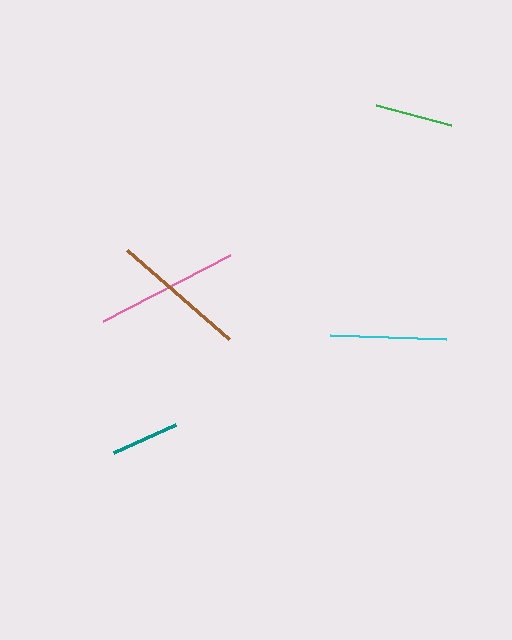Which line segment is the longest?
The pink line is the longest at approximately 143 pixels.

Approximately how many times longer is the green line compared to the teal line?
The green line is approximately 1.1 times the length of the teal line.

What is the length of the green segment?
The green segment is approximately 77 pixels long.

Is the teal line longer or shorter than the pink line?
The pink line is longer than the teal line.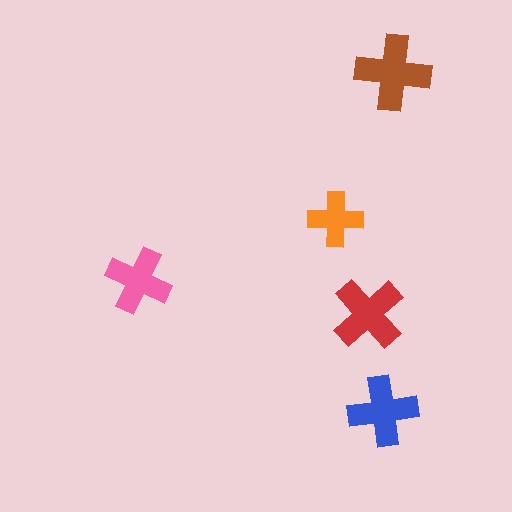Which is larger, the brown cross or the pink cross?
The brown one.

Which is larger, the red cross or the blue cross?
The red one.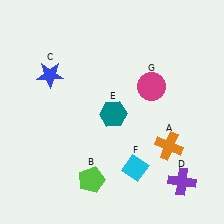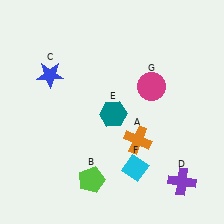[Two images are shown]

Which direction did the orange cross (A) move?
The orange cross (A) moved left.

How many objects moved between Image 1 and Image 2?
1 object moved between the two images.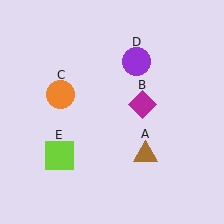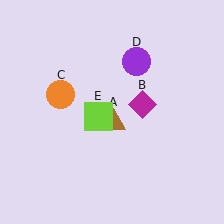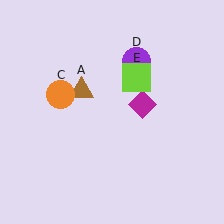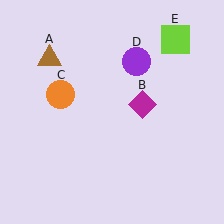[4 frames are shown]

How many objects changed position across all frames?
2 objects changed position: brown triangle (object A), lime square (object E).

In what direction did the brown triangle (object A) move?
The brown triangle (object A) moved up and to the left.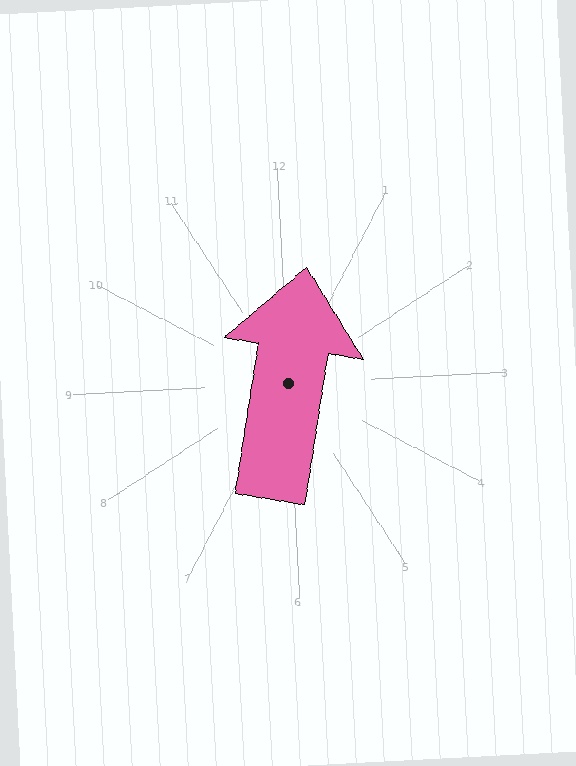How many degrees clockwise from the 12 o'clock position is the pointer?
Approximately 12 degrees.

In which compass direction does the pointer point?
North.